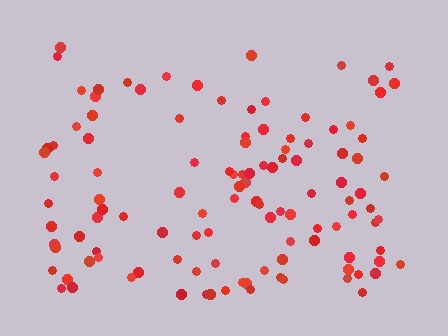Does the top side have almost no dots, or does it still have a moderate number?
Still a moderate number, just noticeably fewer than the bottom.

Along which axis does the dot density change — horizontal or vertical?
Vertical.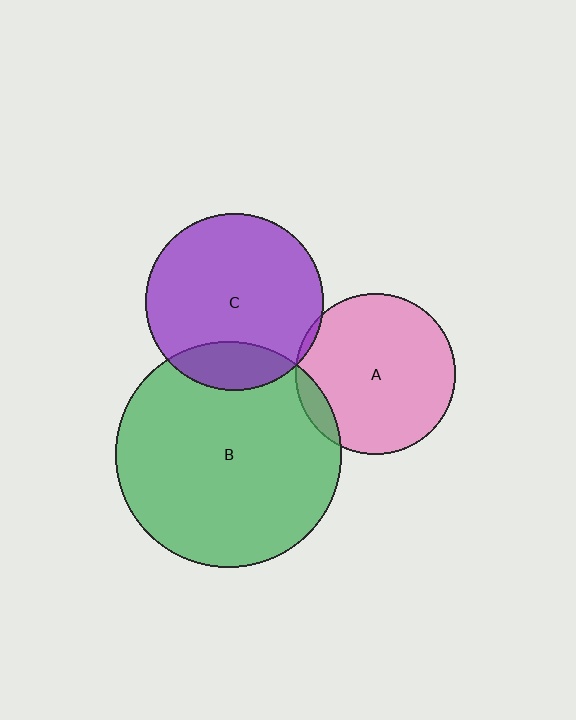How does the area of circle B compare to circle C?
Approximately 1.6 times.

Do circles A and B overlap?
Yes.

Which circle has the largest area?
Circle B (green).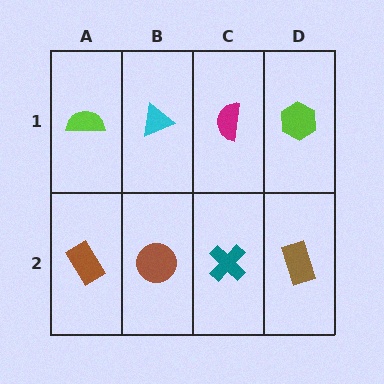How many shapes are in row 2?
4 shapes.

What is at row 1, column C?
A magenta semicircle.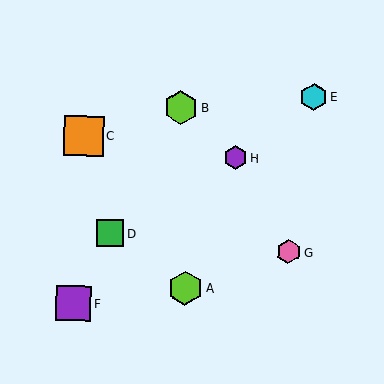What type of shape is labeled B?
Shape B is a lime hexagon.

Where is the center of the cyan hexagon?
The center of the cyan hexagon is at (314, 97).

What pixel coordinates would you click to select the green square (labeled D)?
Click at (110, 233) to select the green square D.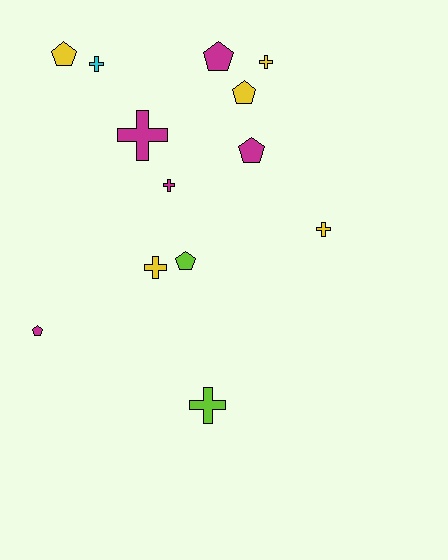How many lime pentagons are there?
There is 1 lime pentagon.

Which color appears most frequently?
Magenta, with 5 objects.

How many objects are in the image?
There are 13 objects.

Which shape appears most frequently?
Cross, with 7 objects.